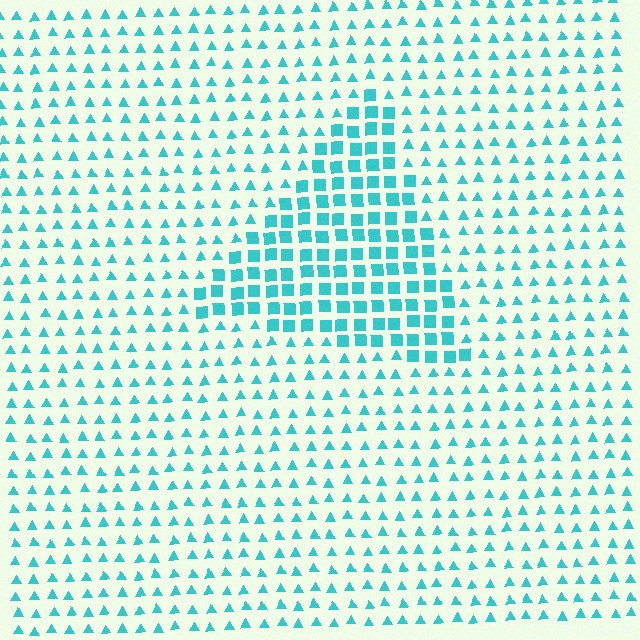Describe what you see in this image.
The image is filled with small cyan elements arranged in a uniform grid. A triangle-shaped region contains squares, while the surrounding area contains triangles. The boundary is defined purely by the change in element shape.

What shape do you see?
I see a triangle.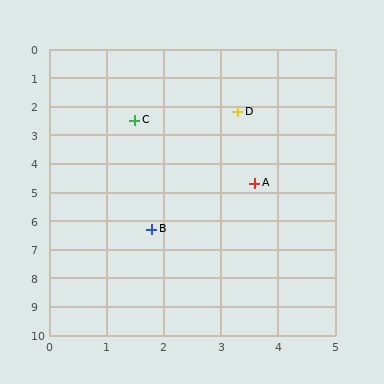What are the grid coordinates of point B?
Point B is at approximately (1.8, 6.3).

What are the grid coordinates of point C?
Point C is at approximately (1.5, 2.5).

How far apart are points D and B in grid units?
Points D and B are about 4.4 grid units apart.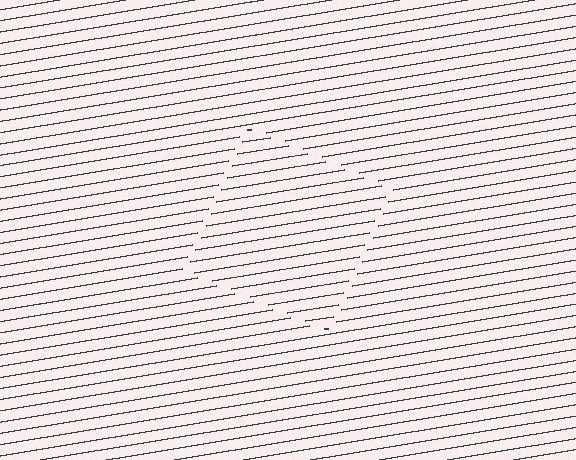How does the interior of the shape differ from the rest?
The interior of the shape contains the same grating, shifted by half a period — the contour is defined by the phase discontinuity where line-ends from the inner and outer gratings abut.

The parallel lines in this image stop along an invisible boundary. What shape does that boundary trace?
An illusory square. The interior of the shape contains the same grating, shifted by half a period — the contour is defined by the phase discontinuity where line-ends from the inner and outer gratings abut.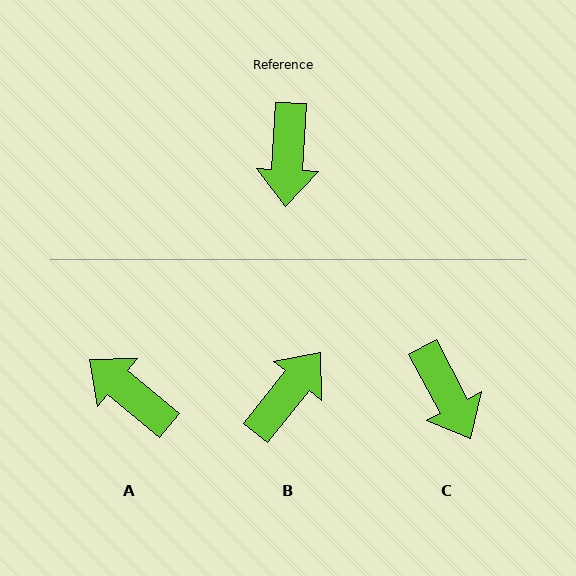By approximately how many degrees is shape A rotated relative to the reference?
Approximately 127 degrees clockwise.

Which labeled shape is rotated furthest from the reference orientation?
B, about 144 degrees away.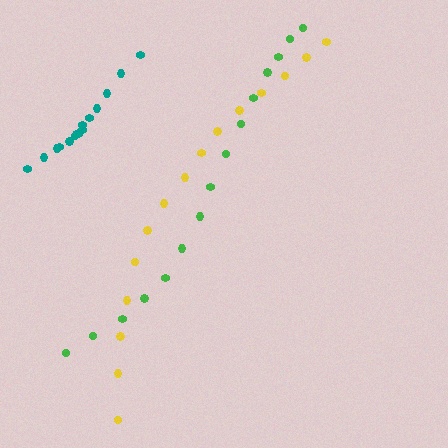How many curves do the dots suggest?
There are 3 distinct paths.